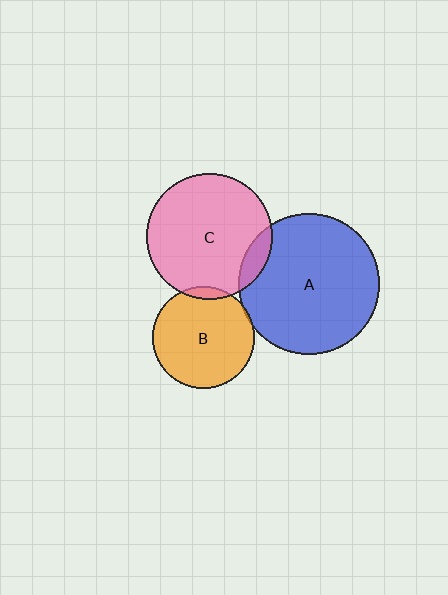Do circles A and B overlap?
Yes.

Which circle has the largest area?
Circle A (blue).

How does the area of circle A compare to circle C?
Approximately 1.2 times.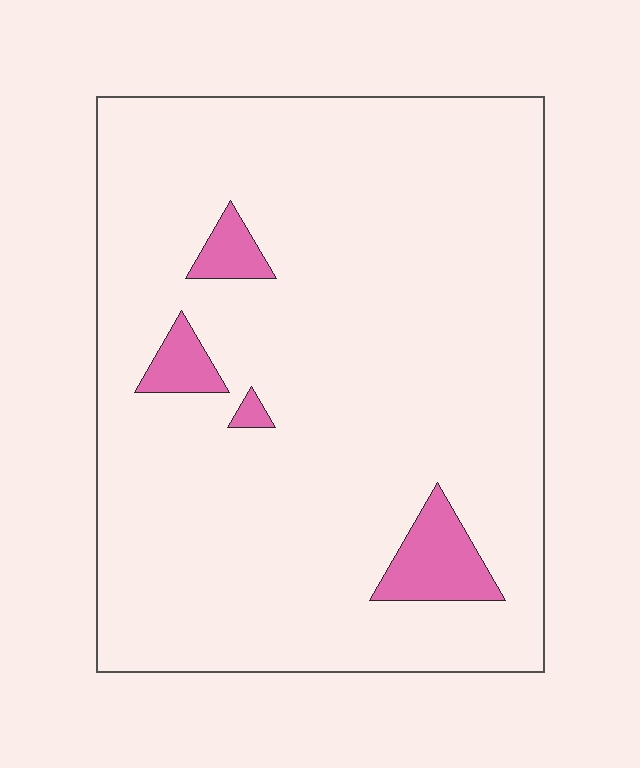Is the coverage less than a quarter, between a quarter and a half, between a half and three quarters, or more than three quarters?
Less than a quarter.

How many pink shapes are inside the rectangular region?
4.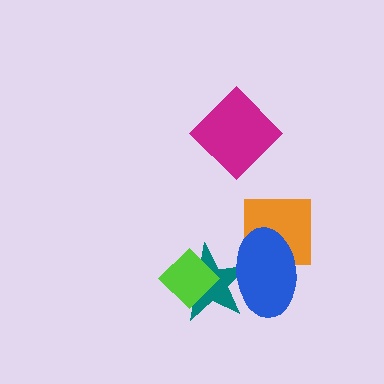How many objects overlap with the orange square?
1 object overlaps with the orange square.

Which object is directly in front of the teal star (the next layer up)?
The lime diamond is directly in front of the teal star.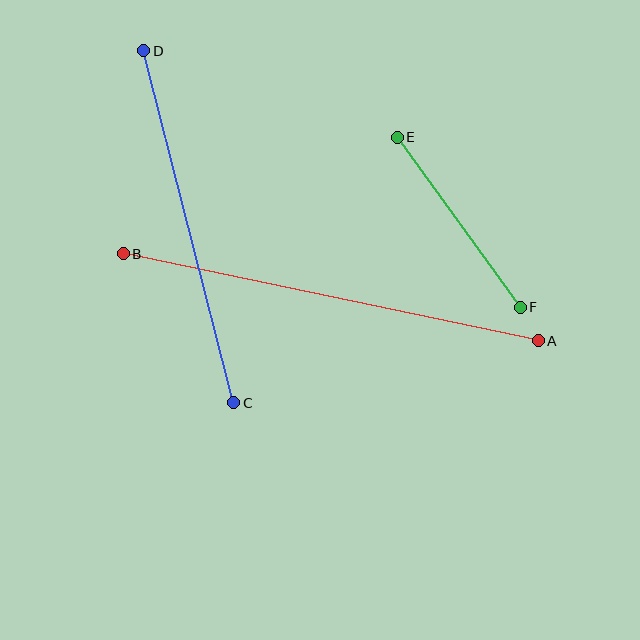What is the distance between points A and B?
The distance is approximately 424 pixels.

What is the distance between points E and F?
The distance is approximately 210 pixels.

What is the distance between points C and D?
The distance is approximately 363 pixels.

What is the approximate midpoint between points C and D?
The midpoint is at approximately (189, 227) pixels.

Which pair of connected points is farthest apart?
Points A and B are farthest apart.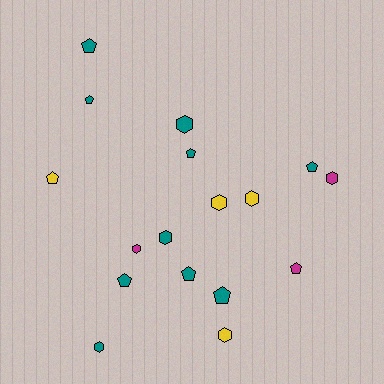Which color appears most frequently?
Teal, with 10 objects.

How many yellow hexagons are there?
There are 3 yellow hexagons.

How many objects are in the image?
There are 17 objects.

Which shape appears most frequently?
Pentagon, with 9 objects.